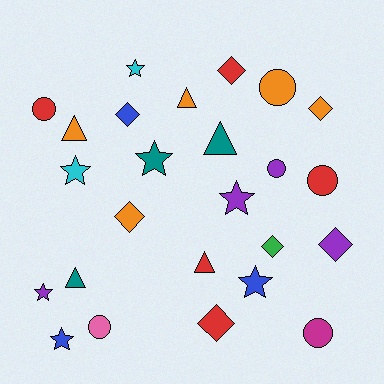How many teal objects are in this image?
There are 3 teal objects.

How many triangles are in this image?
There are 5 triangles.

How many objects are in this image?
There are 25 objects.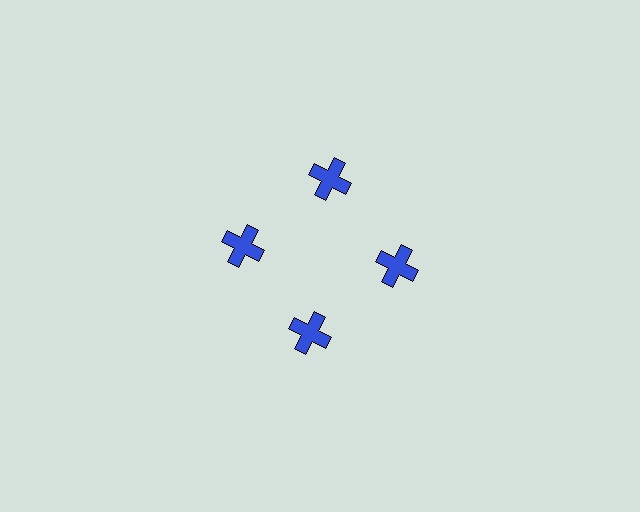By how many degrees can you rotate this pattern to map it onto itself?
The pattern maps onto itself every 90 degrees of rotation.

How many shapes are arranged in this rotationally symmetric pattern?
There are 4 shapes, arranged in 4 groups of 1.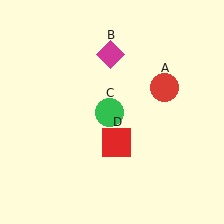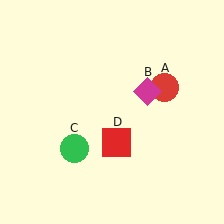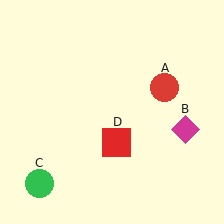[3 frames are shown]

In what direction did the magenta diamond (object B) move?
The magenta diamond (object B) moved down and to the right.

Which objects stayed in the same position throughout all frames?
Red circle (object A) and red square (object D) remained stationary.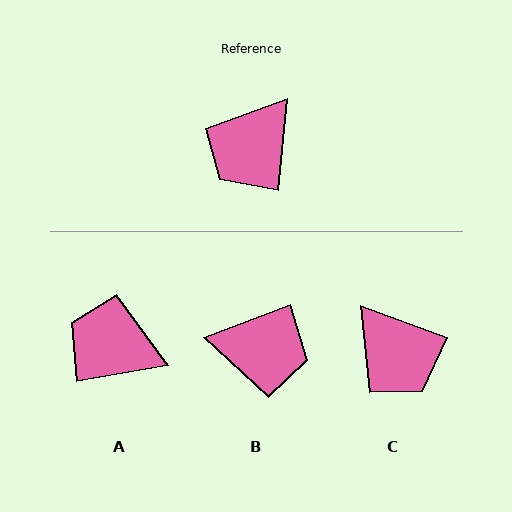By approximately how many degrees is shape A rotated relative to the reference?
Approximately 74 degrees clockwise.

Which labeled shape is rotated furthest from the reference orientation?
B, about 117 degrees away.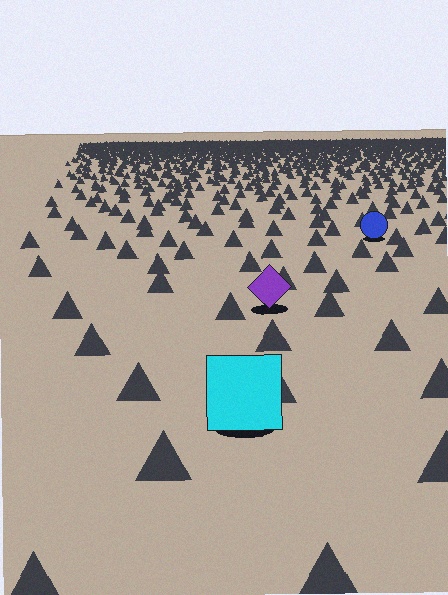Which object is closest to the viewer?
The cyan square is closest. The texture marks near it are larger and more spread out.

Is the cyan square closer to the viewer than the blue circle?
Yes. The cyan square is closer — you can tell from the texture gradient: the ground texture is coarser near it.